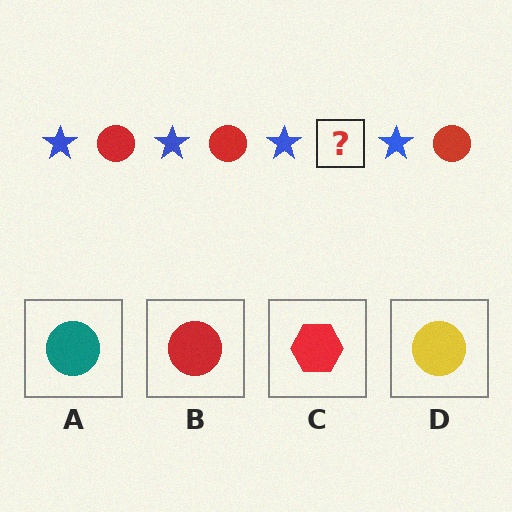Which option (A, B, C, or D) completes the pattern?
B.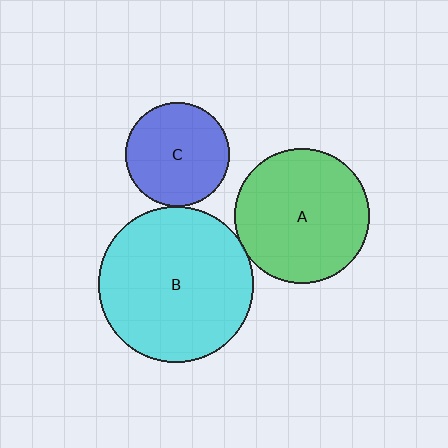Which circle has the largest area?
Circle B (cyan).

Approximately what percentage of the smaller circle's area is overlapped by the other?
Approximately 5%.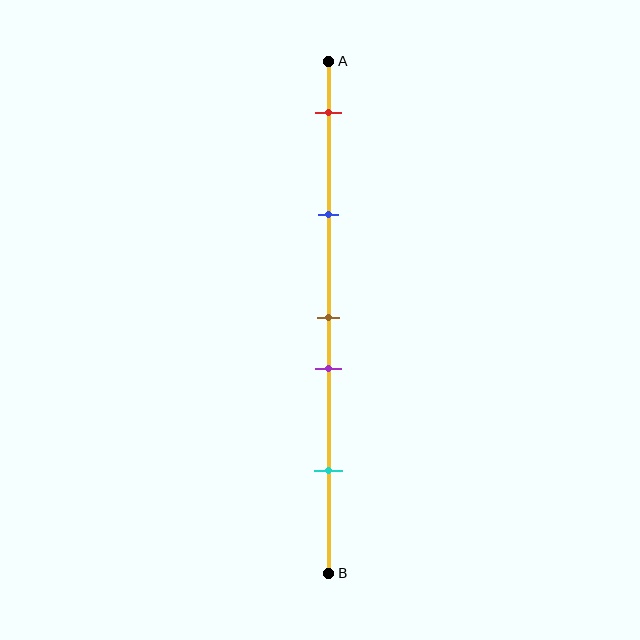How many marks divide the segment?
There are 5 marks dividing the segment.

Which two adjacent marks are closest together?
The brown and purple marks are the closest adjacent pair.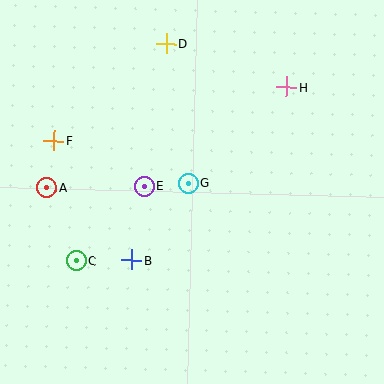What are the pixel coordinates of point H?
Point H is at (287, 87).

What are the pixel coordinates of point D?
Point D is at (166, 44).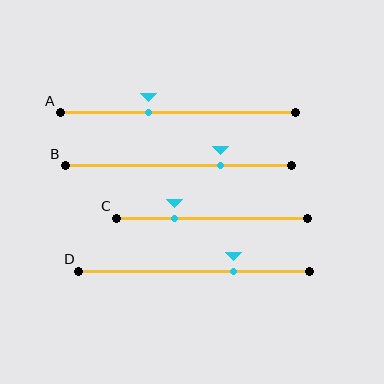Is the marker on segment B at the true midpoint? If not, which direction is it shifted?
No, the marker on segment B is shifted to the right by about 19% of the segment length.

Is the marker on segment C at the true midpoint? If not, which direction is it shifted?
No, the marker on segment C is shifted to the left by about 19% of the segment length.